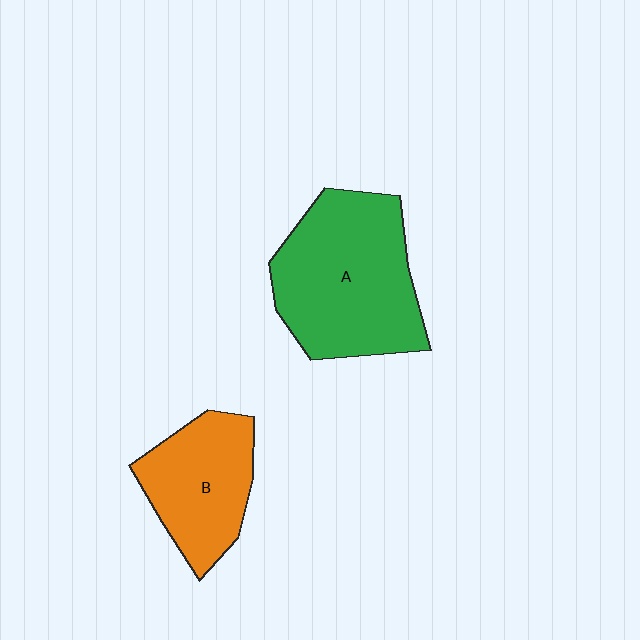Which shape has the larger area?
Shape A (green).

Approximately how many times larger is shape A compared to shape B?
Approximately 1.6 times.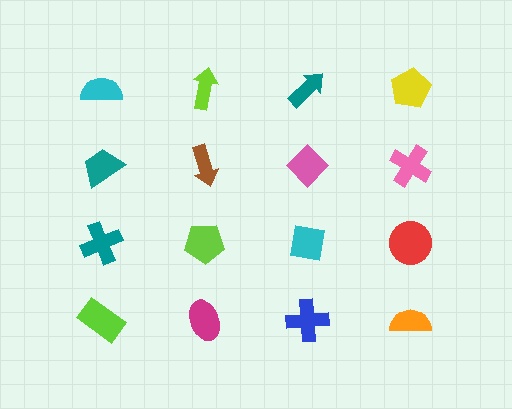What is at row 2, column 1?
A teal trapezoid.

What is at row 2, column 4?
A pink cross.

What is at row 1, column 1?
A cyan semicircle.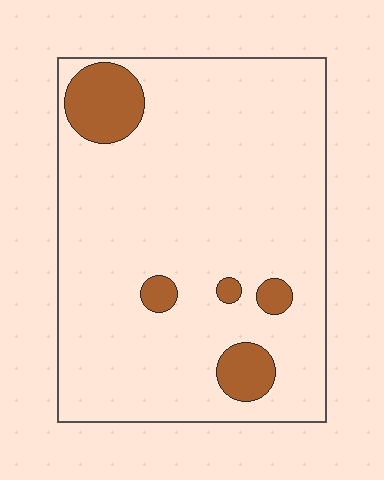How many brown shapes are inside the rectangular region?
5.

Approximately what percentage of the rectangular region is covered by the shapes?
Approximately 10%.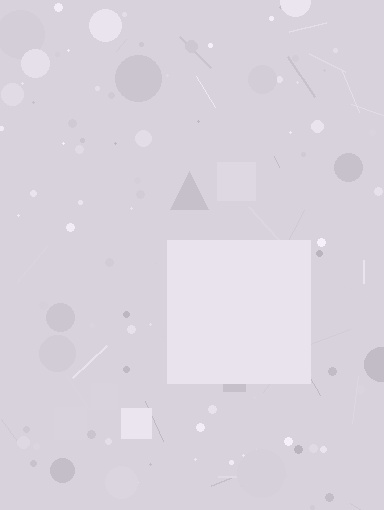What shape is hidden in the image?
A square is hidden in the image.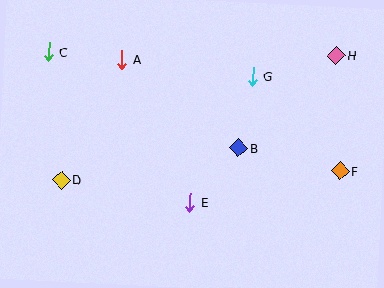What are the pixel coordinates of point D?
Point D is at (61, 180).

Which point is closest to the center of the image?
Point B at (239, 148) is closest to the center.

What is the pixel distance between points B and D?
The distance between B and D is 180 pixels.